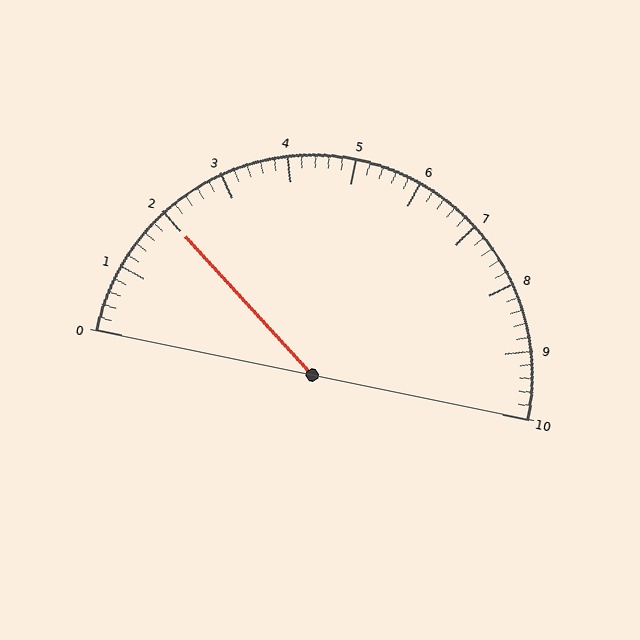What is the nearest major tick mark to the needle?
The nearest major tick mark is 2.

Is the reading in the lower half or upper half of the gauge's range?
The reading is in the lower half of the range (0 to 10).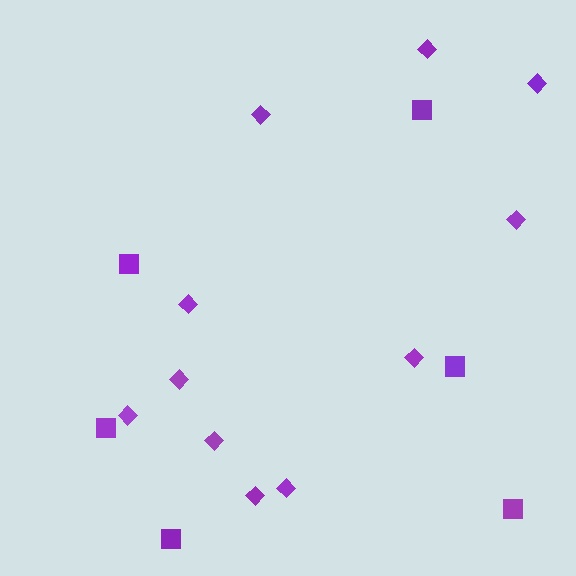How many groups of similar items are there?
There are 2 groups: one group of squares (6) and one group of diamonds (11).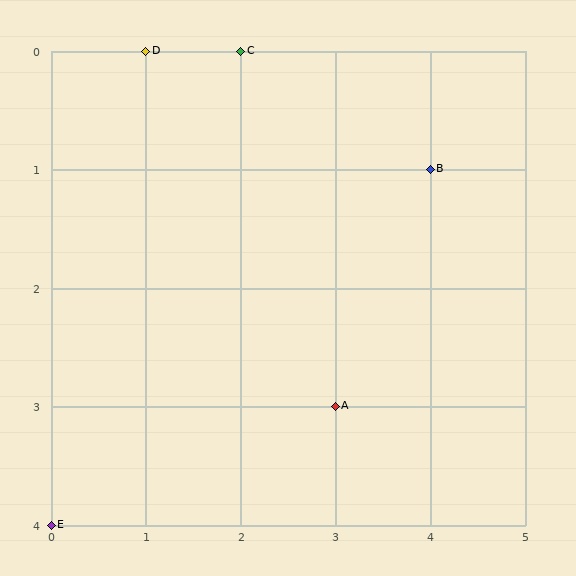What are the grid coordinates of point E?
Point E is at grid coordinates (0, 4).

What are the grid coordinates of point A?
Point A is at grid coordinates (3, 3).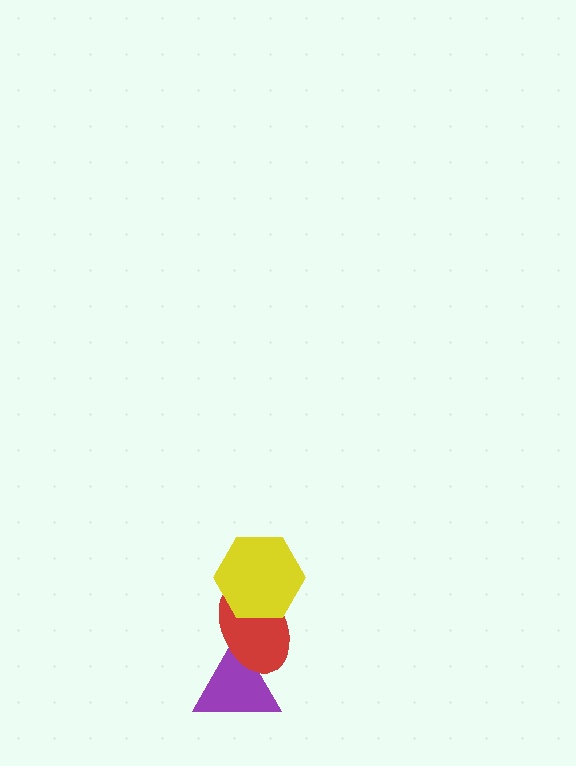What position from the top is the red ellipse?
The red ellipse is 2nd from the top.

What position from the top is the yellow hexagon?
The yellow hexagon is 1st from the top.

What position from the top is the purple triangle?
The purple triangle is 3rd from the top.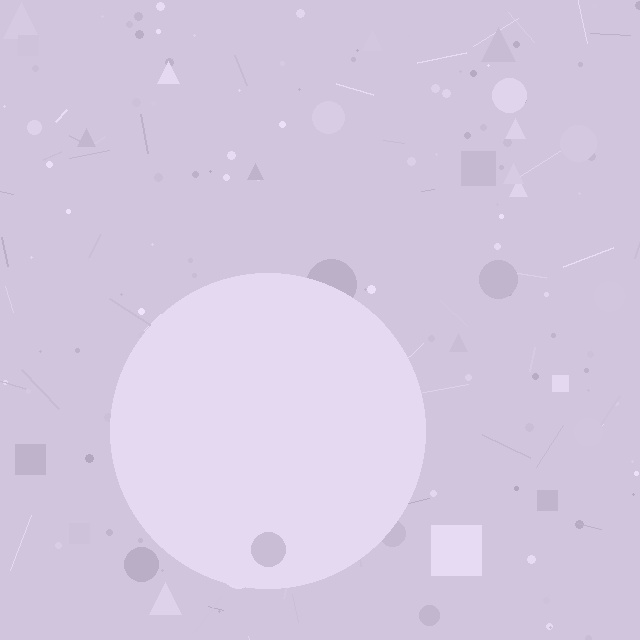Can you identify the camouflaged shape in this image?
The camouflaged shape is a circle.